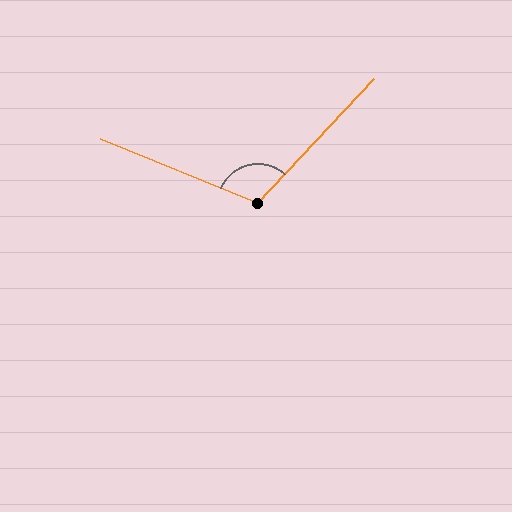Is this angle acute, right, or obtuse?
It is obtuse.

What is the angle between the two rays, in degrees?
Approximately 111 degrees.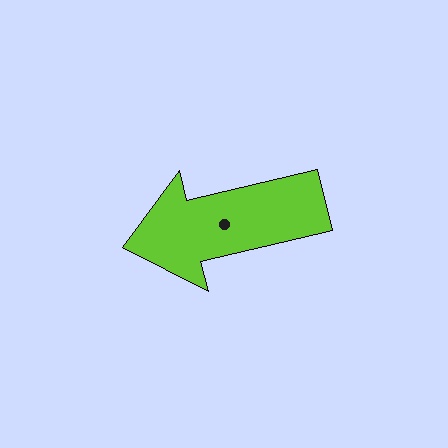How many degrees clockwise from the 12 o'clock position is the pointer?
Approximately 257 degrees.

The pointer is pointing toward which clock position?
Roughly 9 o'clock.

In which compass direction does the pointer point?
West.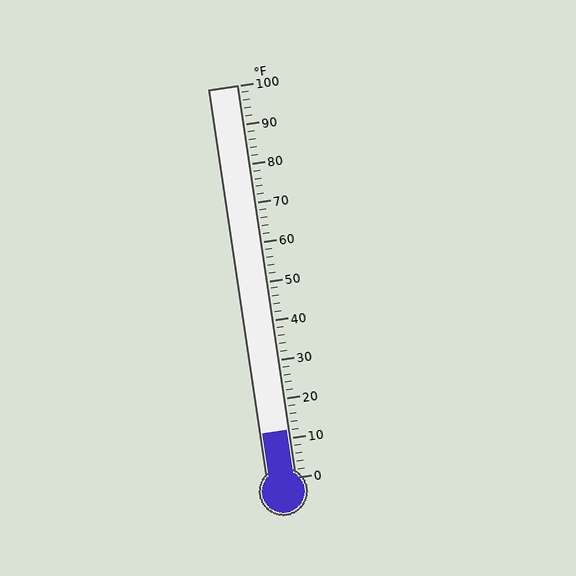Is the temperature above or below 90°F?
The temperature is below 90°F.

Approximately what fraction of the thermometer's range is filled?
The thermometer is filled to approximately 10% of its range.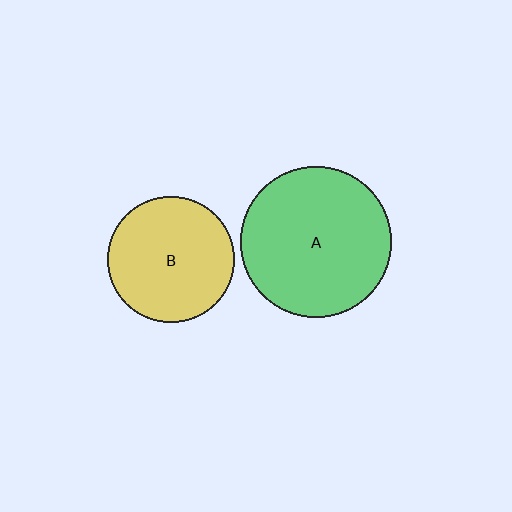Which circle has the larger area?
Circle A (green).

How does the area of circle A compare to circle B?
Approximately 1.4 times.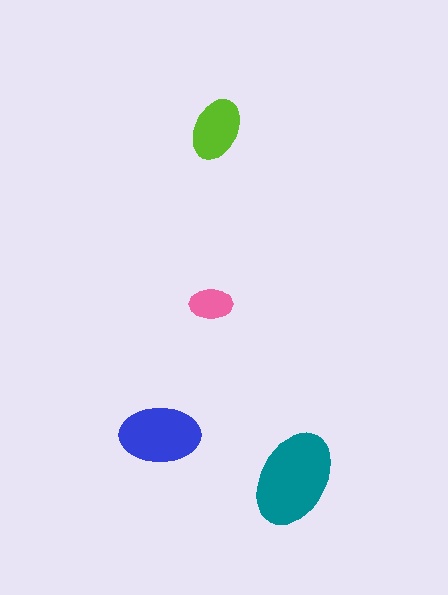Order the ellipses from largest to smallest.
the teal one, the blue one, the lime one, the pink one.